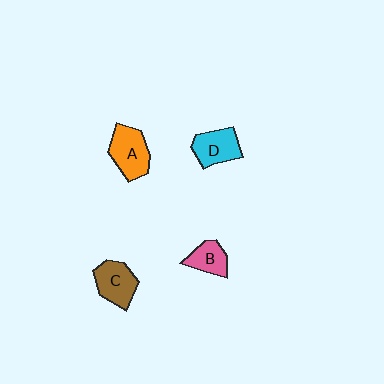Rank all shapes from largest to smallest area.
From largest to smallest: A (orange), C (brown), D (cyan), B (pink).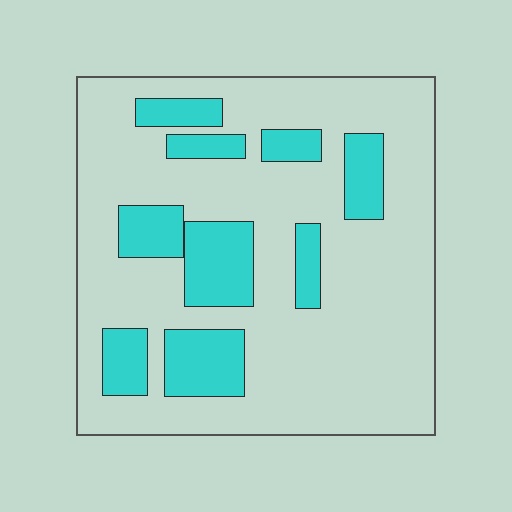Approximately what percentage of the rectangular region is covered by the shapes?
Approximately 25%.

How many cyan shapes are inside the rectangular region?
9.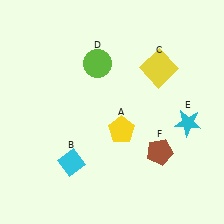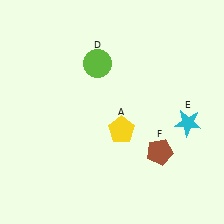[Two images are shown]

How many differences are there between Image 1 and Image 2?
There are 2 differences between the two images.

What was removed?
The cyan diamond (B), the yellow square (C) were removed in Image 2.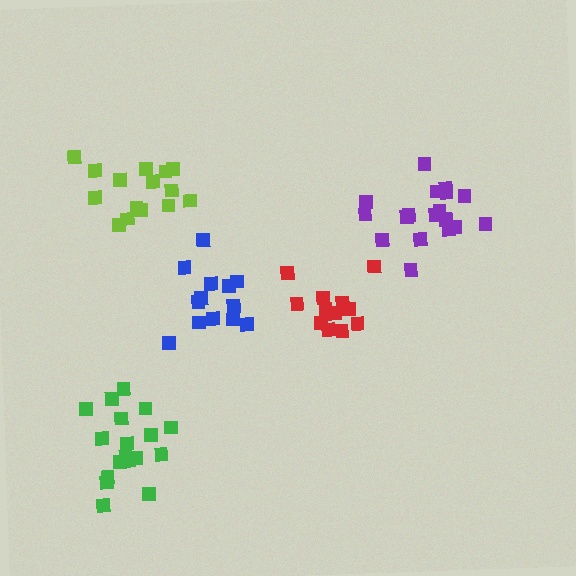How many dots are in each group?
Group 1: 13 dots, Group 2: 18 dots, Group 3: 18 dots, Group 4: 13 dots, Group 5: 15 dots (77 total).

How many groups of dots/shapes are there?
There are 5 groups.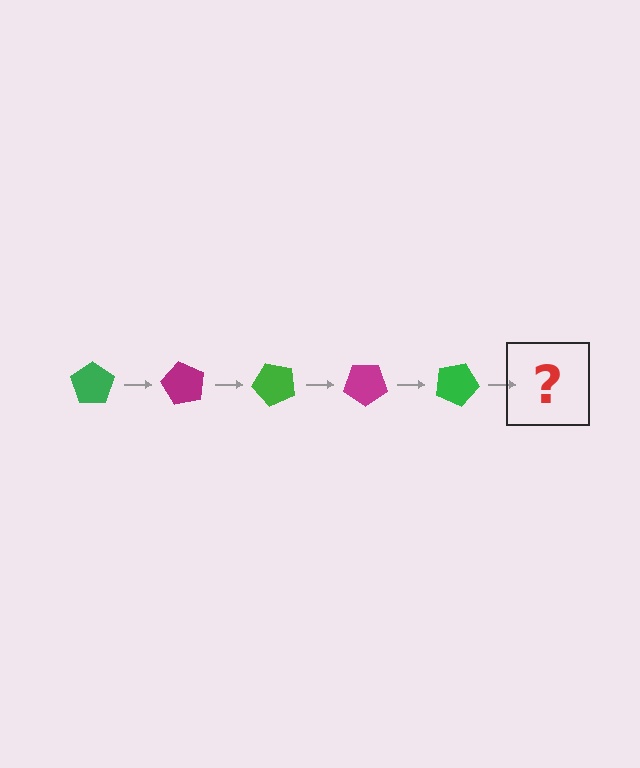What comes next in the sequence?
The next element should be a magenta pentagon, rotated 300 degrees from the start.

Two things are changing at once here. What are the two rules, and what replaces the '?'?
The two rules are that it rotates 60 degrees each step and the color cycles through green and magenta. The '?' should be a magenta pentagon, rotated 300 degrees from the start.